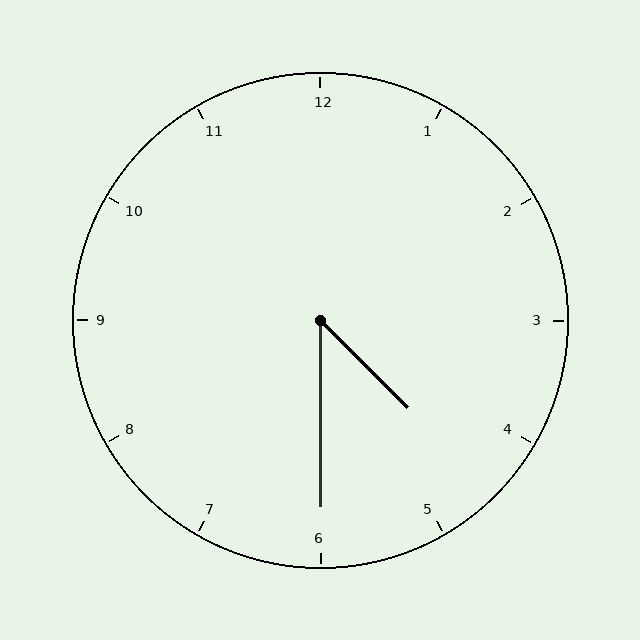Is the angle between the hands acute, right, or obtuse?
It is acute.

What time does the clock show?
4:30.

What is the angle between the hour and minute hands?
Approximately 45 degrees.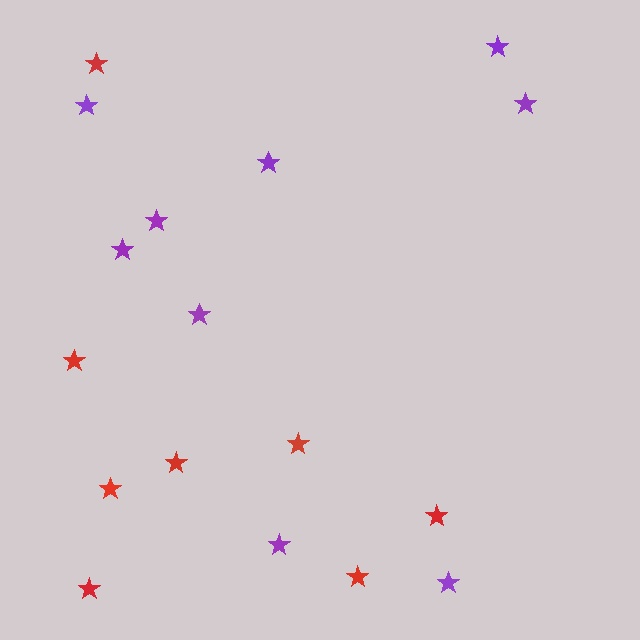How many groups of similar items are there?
There are 2 groups: one group of red stars (8) and one group of purple stars (9).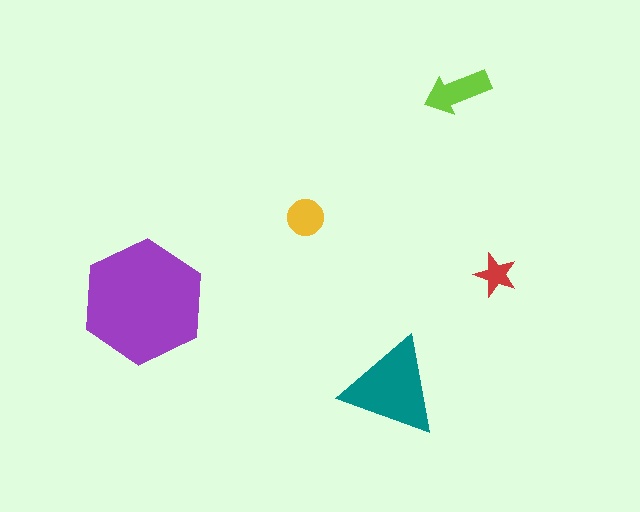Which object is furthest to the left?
The purple hexagon is leftmost.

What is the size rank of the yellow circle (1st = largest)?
4th.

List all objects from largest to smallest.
The purple hexagon, the teal triangle, the lime arrow, the yellow circle, the red star.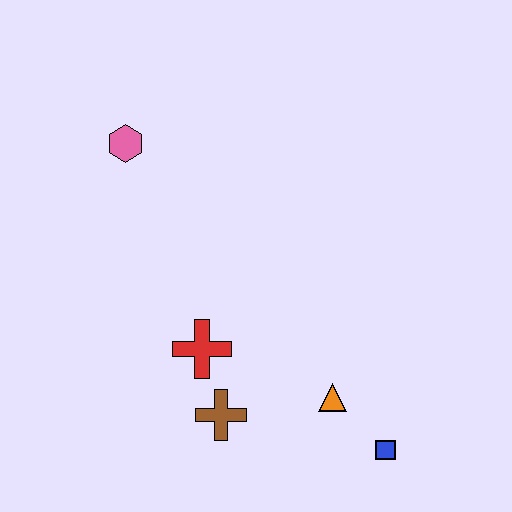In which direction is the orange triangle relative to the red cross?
The orange triangle is to the right of the red cross.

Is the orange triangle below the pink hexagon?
Yes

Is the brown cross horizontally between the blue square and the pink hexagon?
Yes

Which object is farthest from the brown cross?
The pink hexagon is farthest from the brown cross.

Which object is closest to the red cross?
The brown cross is closest to the red cross.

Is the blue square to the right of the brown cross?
Yes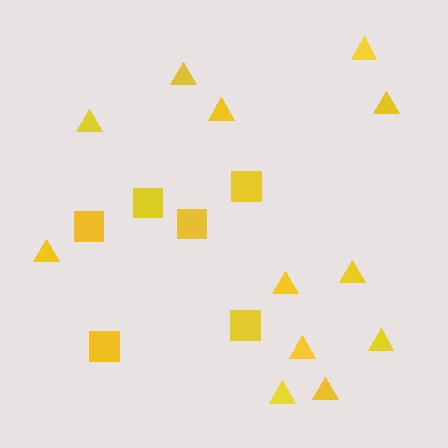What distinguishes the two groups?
There are 2 groups: one group of squares (6) and one group of triangles (12).